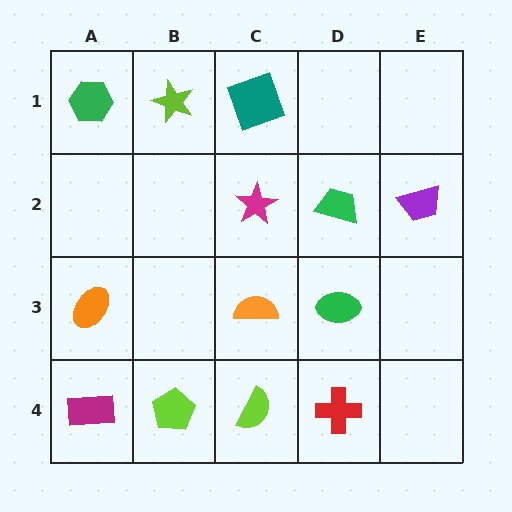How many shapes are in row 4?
4 shapes.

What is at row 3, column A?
An orange ellipse.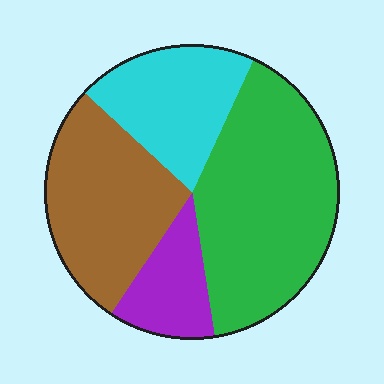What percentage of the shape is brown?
Brown takes up about one quarter (1/4) of the shape.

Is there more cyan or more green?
Green.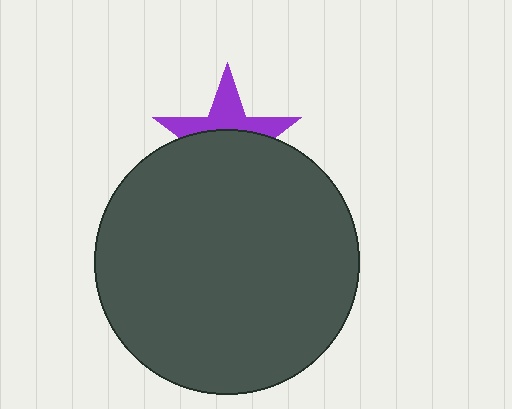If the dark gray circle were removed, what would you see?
You would see the complete purple star.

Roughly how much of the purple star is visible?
A small part of it is visible (roughly 41%).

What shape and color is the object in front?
The object in front is a dark gray circle.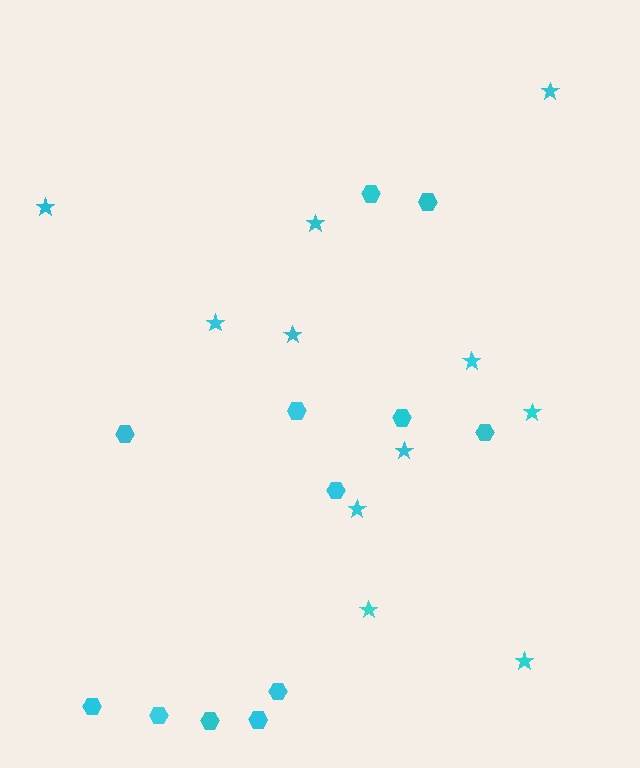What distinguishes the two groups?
There are 2 groups: one group of stars (11) and one group of hexagons (12).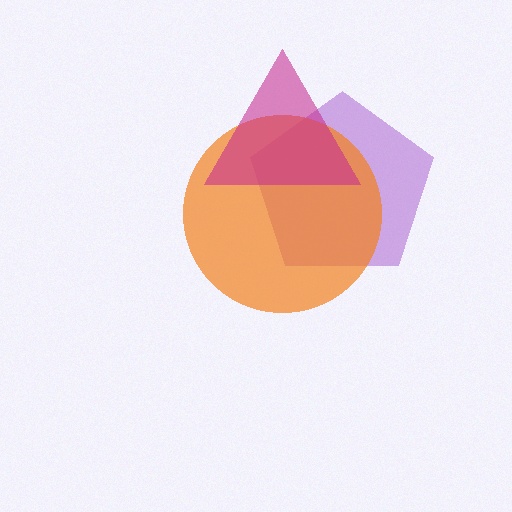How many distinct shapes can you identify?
There are 3 distinct shapes: a purple pentagon, an orange circle, a magenta triangle.